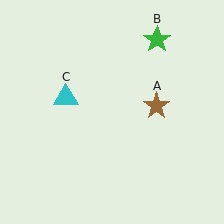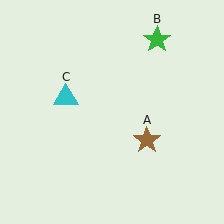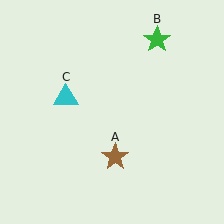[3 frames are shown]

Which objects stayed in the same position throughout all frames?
Green star (object B) and cyan triangle (object C) remained stationary.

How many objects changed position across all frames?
1 object changed position: brown star (object A).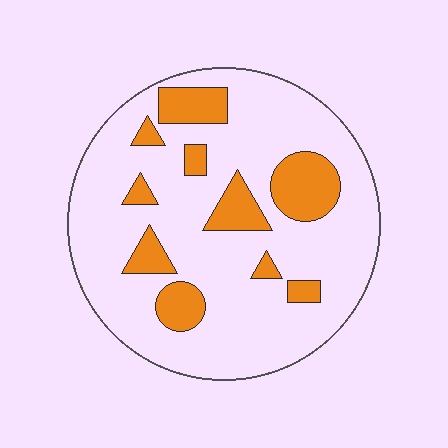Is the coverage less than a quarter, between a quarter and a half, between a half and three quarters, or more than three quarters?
Less than a quarter.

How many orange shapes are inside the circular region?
10.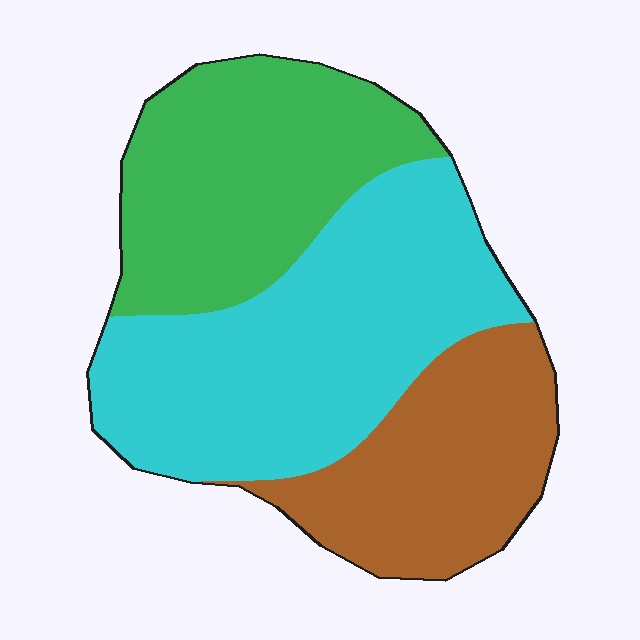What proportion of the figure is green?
Green takes up about one third (1/3) of the figure.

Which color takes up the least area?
Brown, at roughly 25%.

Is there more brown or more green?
Green.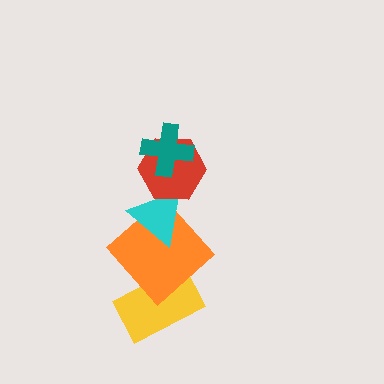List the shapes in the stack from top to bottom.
From top to bottom: the teal cross, the red hexagon, the cyan triangle, the orange diamond, the yellow rectangle.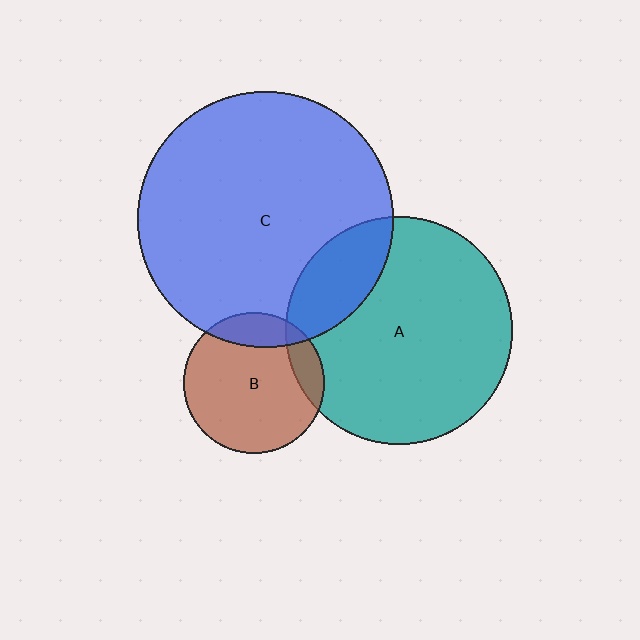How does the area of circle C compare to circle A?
Approximately 1.3 times.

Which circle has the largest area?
Circle C (blue).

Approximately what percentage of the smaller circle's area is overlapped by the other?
Approximately 10%.